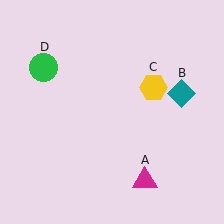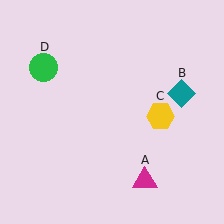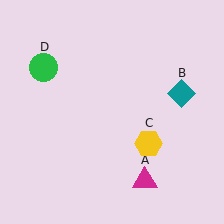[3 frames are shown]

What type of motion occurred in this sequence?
The yellow hexagon (object C) rotated clockwise around the center of the scene.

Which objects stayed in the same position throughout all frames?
Magenta triangle (object A) and teal diamond (object B) and green circle (object D) remained stationary.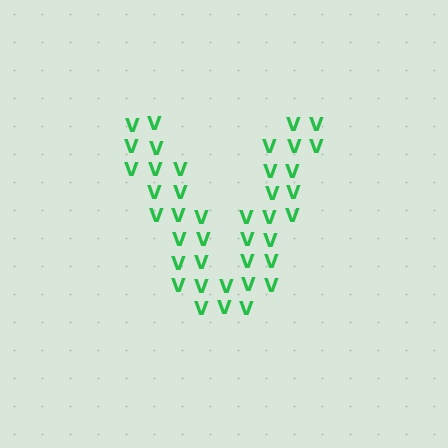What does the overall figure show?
The overall figure shows the letter V.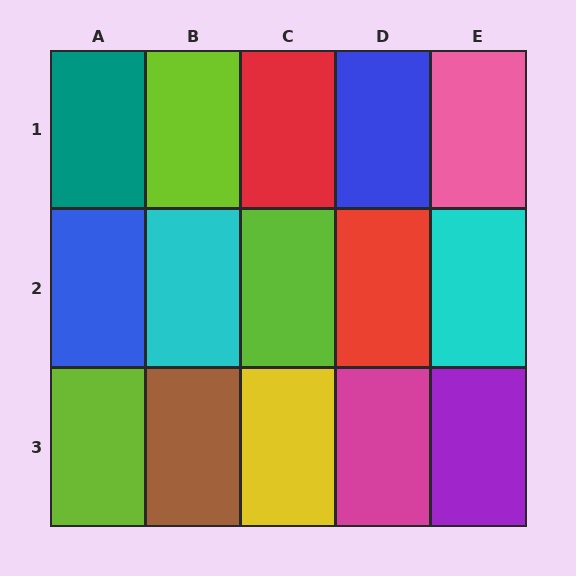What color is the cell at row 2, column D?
Red.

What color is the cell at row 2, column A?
Blue.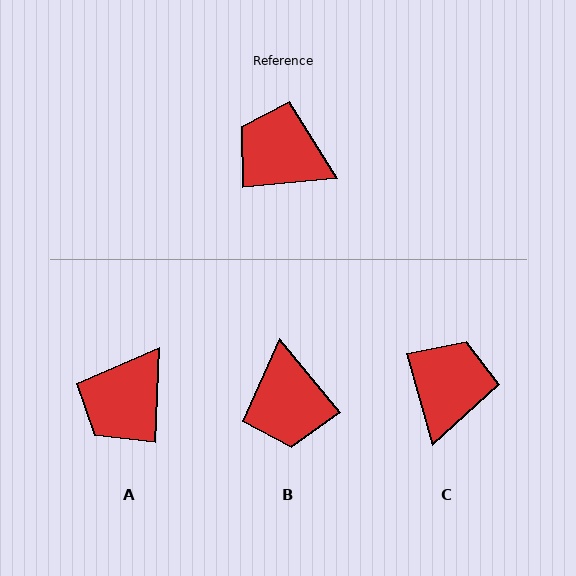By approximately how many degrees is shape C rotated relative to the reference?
Approximately 80 degrees clockwise.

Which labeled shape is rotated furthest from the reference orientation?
B, about 125 degrees away.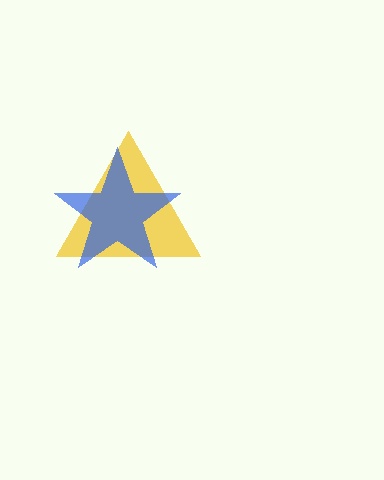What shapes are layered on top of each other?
The layered shapes are: a yellow triangle, a blue star.